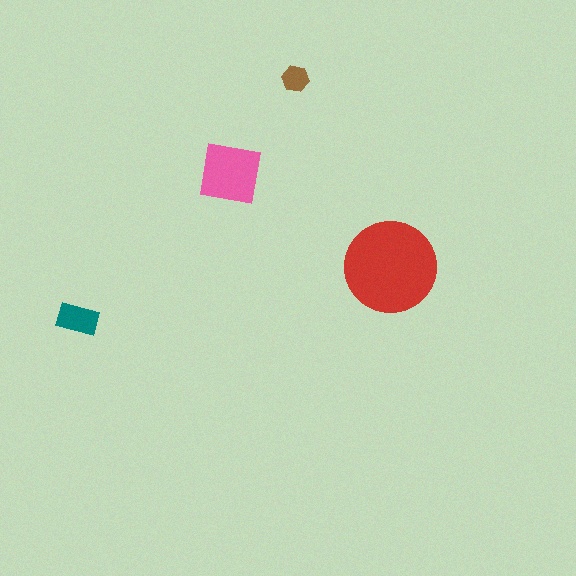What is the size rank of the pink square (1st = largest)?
2nd.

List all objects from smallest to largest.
The brown hexagon, the teal rectangle, the pink square, the red circle.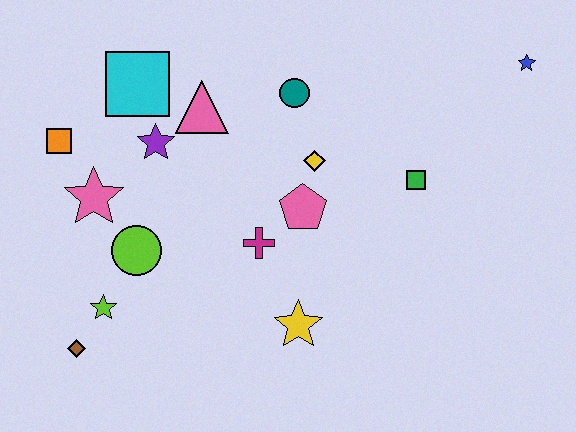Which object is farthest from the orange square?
The blue star is farthest from the orange square.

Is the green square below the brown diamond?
No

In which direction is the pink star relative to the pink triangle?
The pink star is to the left of the pink triangle.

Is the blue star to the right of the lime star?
Yes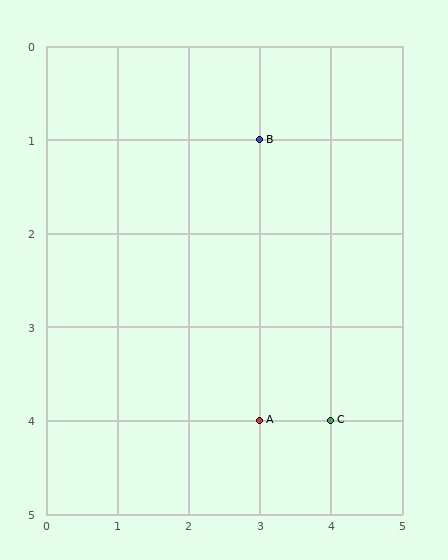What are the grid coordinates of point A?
Point A is at grid coordinates (3, 4).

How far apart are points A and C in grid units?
Points A and C are 1 column apart.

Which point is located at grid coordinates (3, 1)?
Point B is at (3, 1).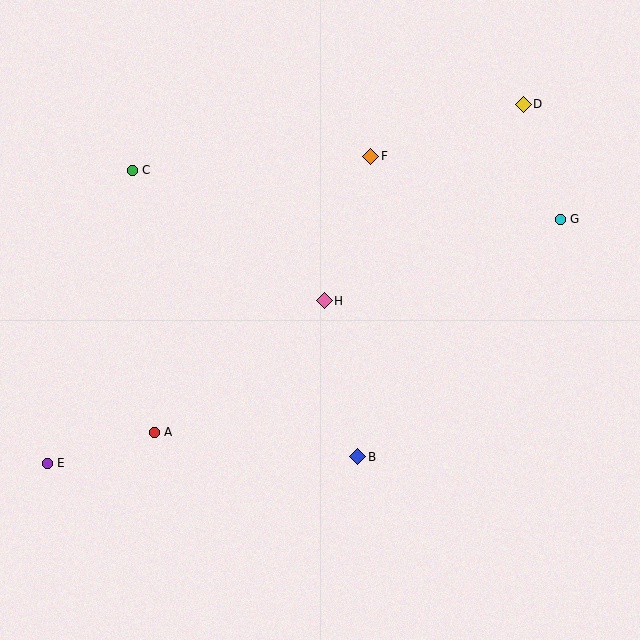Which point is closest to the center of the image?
Point H at (324, 301) is closest to the center.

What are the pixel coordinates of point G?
Point G is at (560, 219).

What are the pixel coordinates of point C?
Point C is at (132, 170).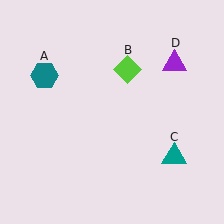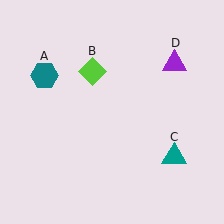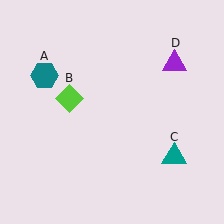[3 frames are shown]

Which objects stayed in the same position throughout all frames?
Teal hexagon (object A) and teal triangle (object C) and purple triangle (object D) remained stationary.